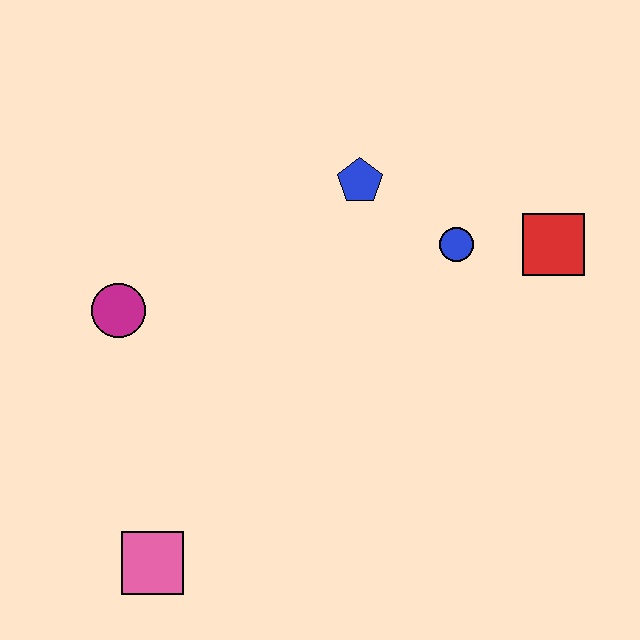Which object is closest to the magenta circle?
The pink square is closest to the magenta circle.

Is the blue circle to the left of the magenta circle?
No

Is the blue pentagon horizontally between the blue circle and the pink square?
Yes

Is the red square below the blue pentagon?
Yes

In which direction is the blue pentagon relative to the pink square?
The blue pentagon is above the pink square.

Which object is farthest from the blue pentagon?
The pink square is farthest from the blue pentagon.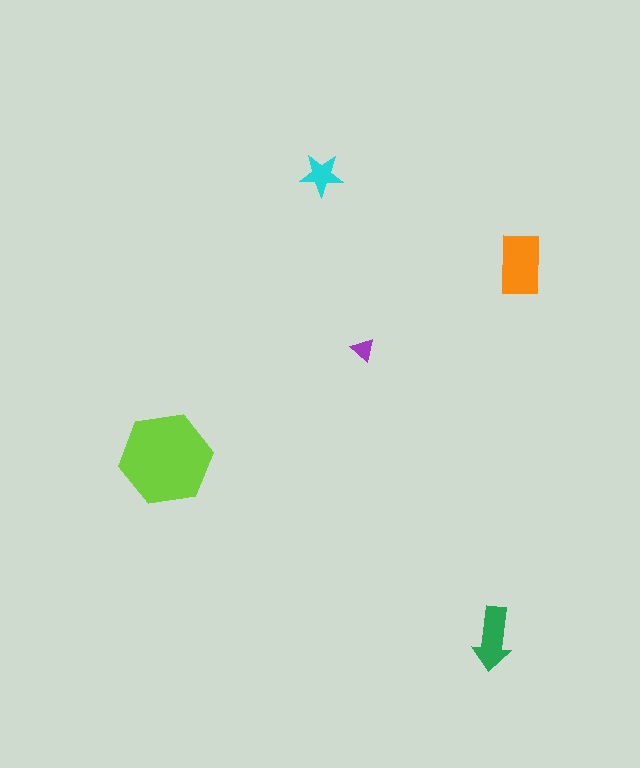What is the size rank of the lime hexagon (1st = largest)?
1st.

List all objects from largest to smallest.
The lime hexagon, the orange rectangle, the green arrow, the cyan star, the purple triangle.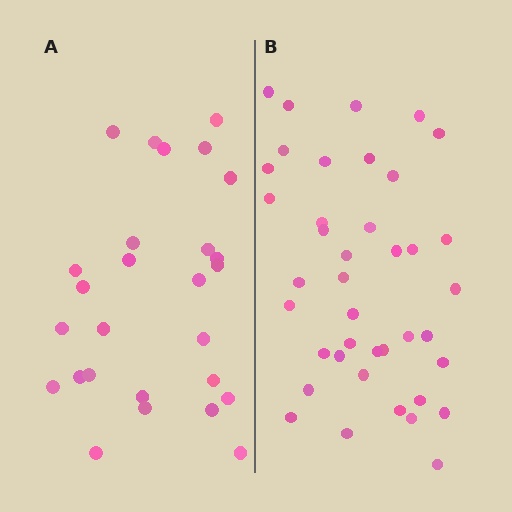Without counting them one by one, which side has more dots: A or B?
Region B (the right region) has more dots.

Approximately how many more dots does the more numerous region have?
Region B has approximately 15 more dots than region A.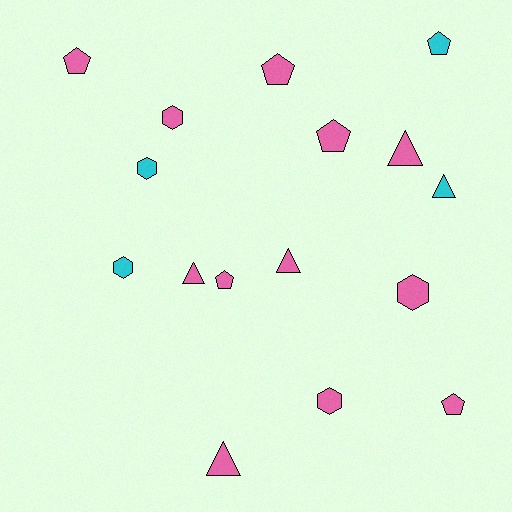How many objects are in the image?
There are 16 objects.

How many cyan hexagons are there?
There are 2 cyan hexagons.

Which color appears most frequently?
Pink, with 12 objects.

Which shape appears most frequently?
Pentagon, with 6 objects.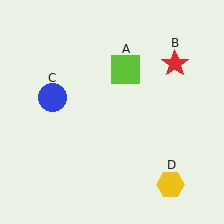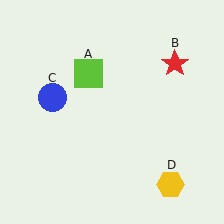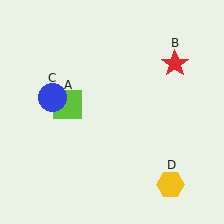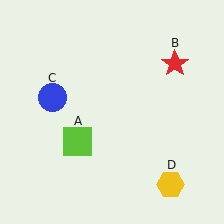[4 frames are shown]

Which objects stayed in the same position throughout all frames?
Red star (object B) and blue circle (object C) and yellow hexagon (object D) remained stationary.